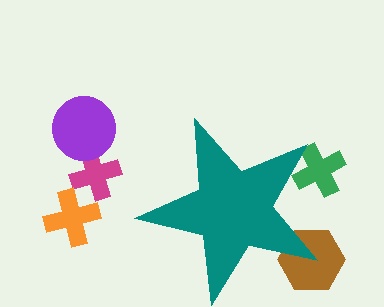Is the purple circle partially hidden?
No, the purple circle is fully visible.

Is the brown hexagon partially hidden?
Yes, the brown hexagon is partially hidden behind the teal star.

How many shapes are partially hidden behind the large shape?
2 shapes are partially hidden.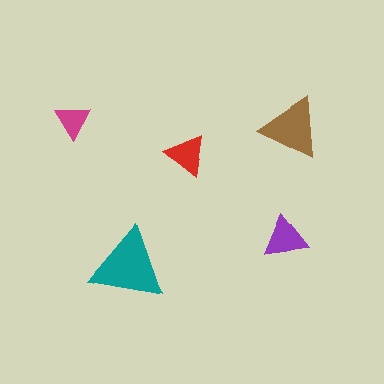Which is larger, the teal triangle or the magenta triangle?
The teal one.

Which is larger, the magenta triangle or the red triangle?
The red one.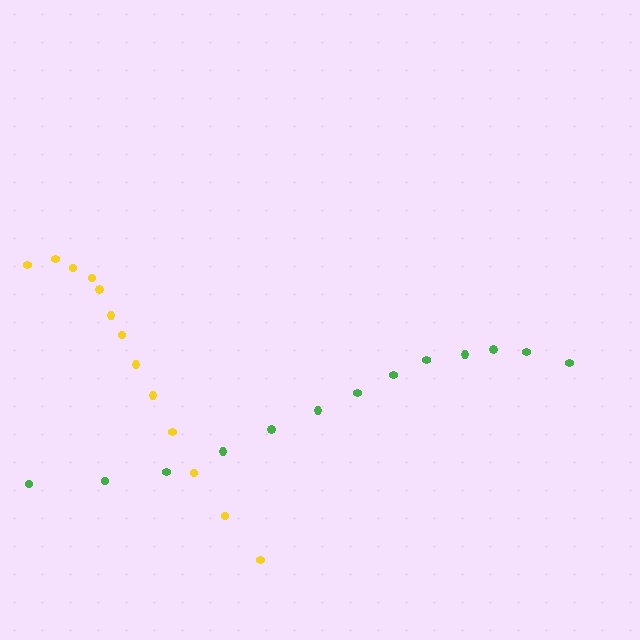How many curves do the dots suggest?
There are 2 distinct paths.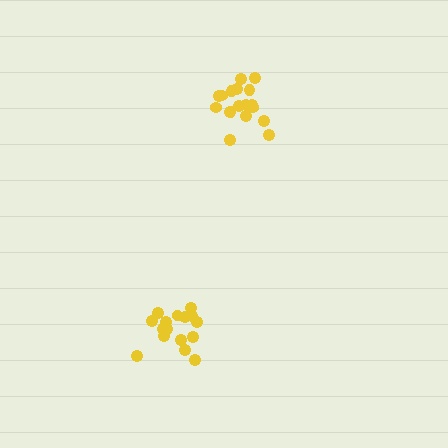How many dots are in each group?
Group 1: 16 dots, Group 2: 18 dots (34 total).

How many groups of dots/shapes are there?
There are 2 groups.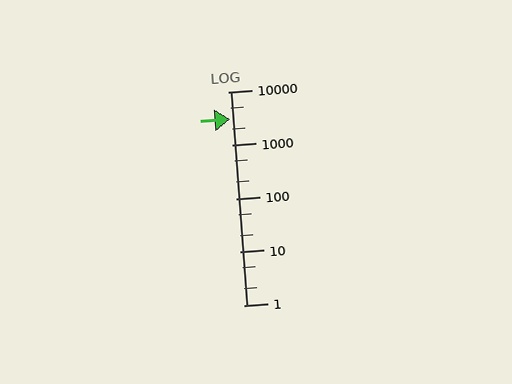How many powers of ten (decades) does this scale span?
The scale spans 4 decades, from 1 to 10000.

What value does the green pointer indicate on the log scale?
The pointer indicates approximately 3100.